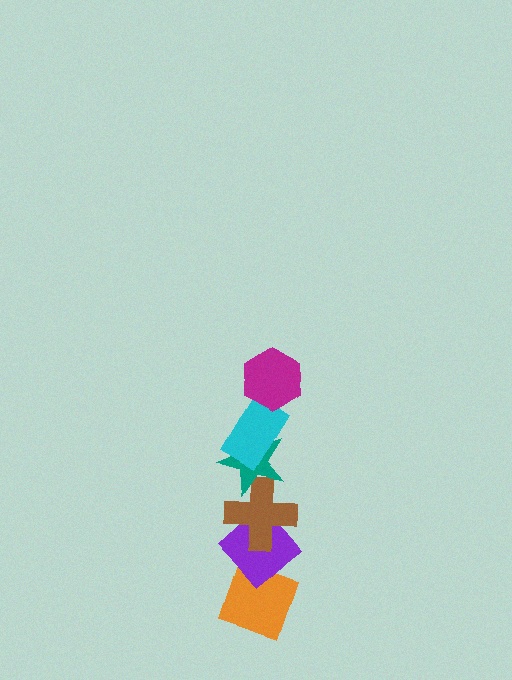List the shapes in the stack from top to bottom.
From top to bottom: the magenta hexagon, the cyan rectangle, the teal star, the brown cross, the purple diamond, the orange diamond.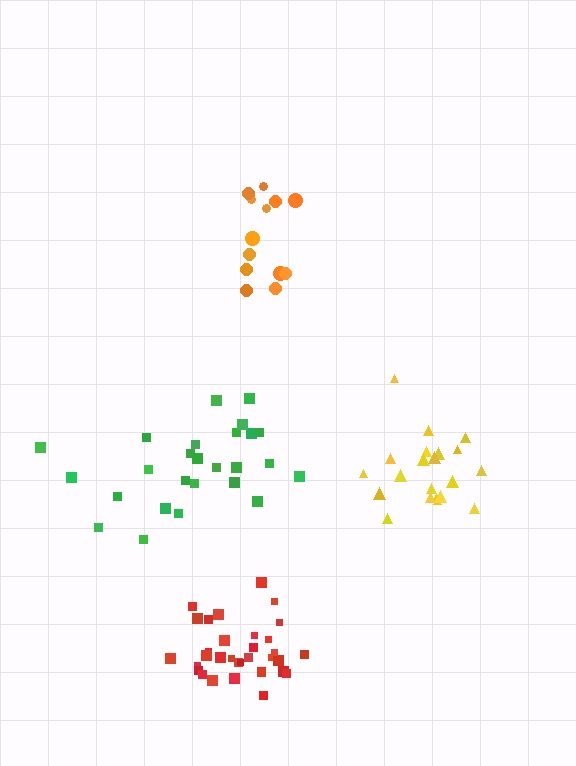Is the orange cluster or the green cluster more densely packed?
Orange.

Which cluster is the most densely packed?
Red.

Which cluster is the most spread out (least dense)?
Green.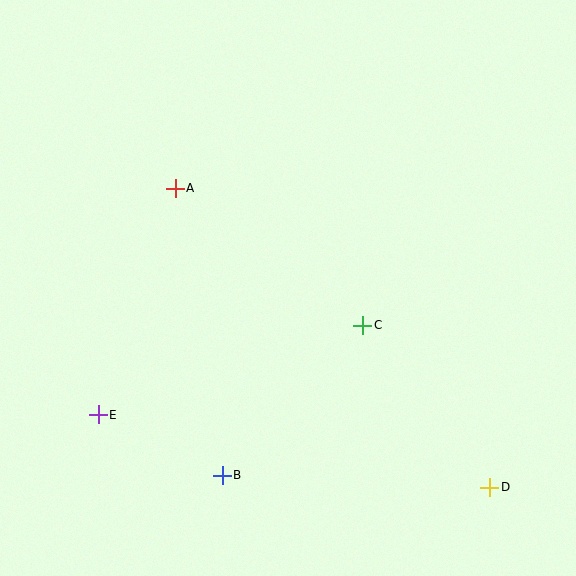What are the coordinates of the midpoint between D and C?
The midpoint between D and C is at (426, 406).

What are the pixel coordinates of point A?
Point A is at (175, 189).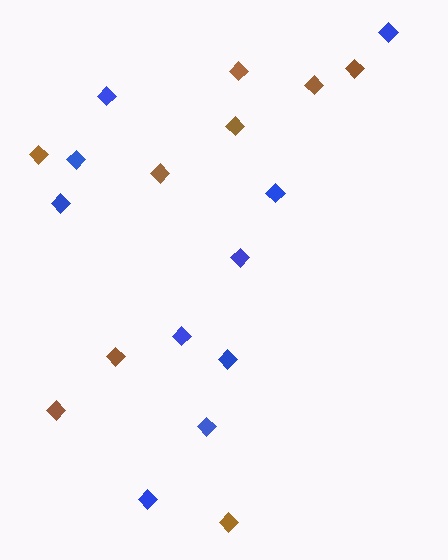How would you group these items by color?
There are 2 groups: one group of brown diamonds (9) and one group of blue diamonds (10).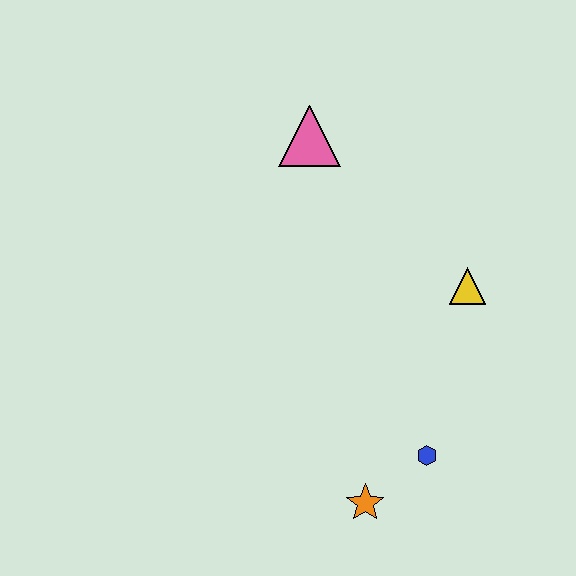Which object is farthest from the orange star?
The pink triangle is farthest from the orange star.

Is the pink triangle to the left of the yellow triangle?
Yes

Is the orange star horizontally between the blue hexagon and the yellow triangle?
No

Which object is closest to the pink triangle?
The yellow triangle is closest to the pink triangle.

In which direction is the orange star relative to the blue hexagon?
The orange star is to the left of the blue hexagon.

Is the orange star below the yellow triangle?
Yes